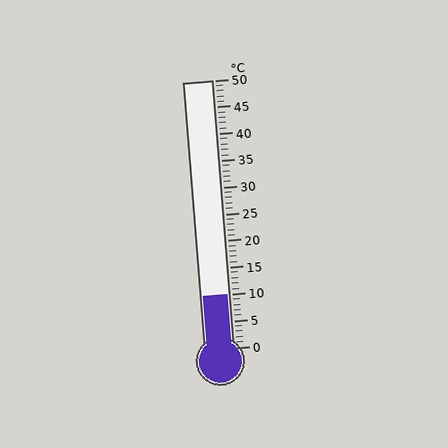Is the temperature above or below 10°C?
The temperature is at 10°C.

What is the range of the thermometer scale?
The thermometer scale ranges from 0°C to 50°C.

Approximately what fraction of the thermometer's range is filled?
The thermometer is filled to approximately 20% of its range.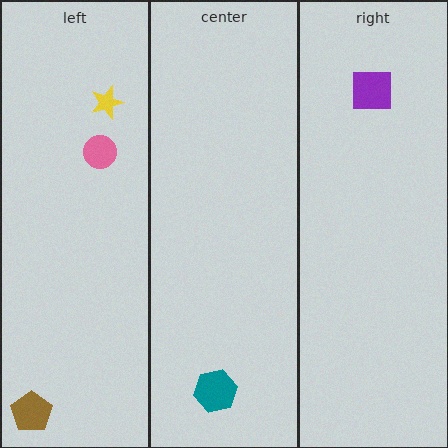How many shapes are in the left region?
3.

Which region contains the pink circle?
The left region.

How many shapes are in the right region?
1.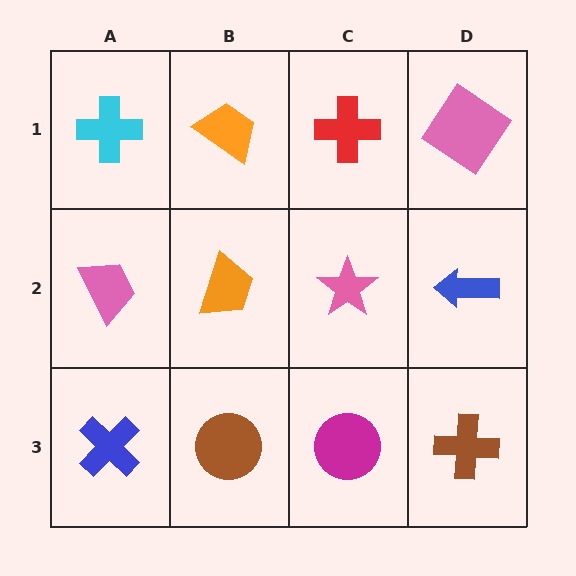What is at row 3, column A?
A blue cross.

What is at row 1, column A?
A cyan cross.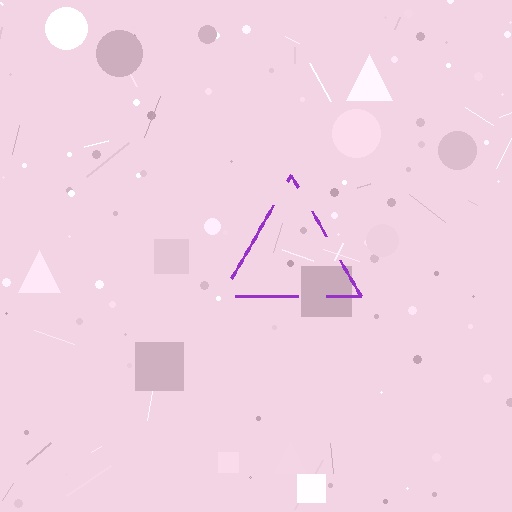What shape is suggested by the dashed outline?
The dashed outline suggests a triangle.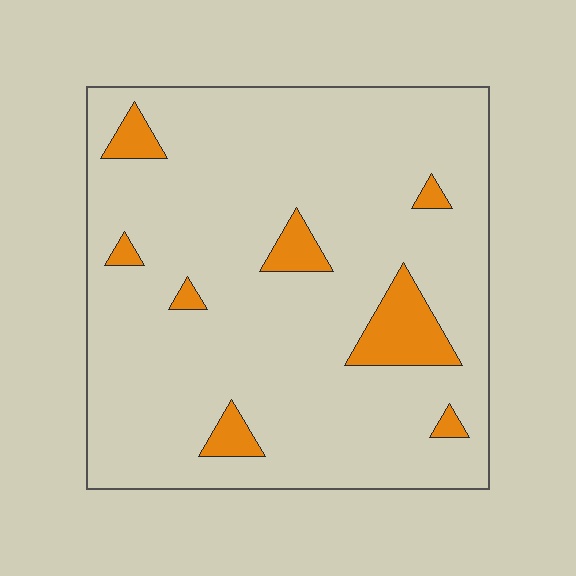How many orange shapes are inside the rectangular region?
8.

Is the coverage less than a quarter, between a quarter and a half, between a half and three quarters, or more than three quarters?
Less than a quarter.